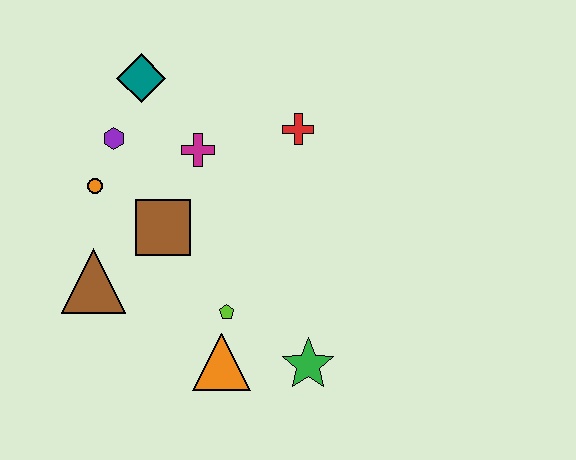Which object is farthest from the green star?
The teal diamond is farthest from the green star.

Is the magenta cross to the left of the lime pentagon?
Yes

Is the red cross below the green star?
No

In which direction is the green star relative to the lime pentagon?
The green star is to the right of the lime pentagon.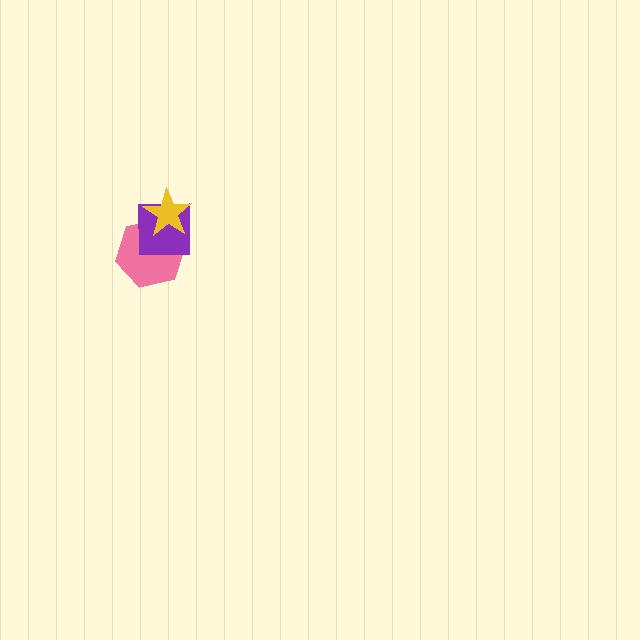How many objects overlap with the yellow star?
2 objects overlap with the yellow star.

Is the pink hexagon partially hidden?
Yes, it is partially covered by another shape.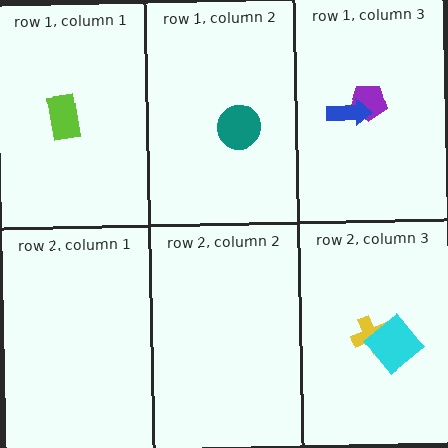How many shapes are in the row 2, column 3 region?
2.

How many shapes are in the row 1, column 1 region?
1.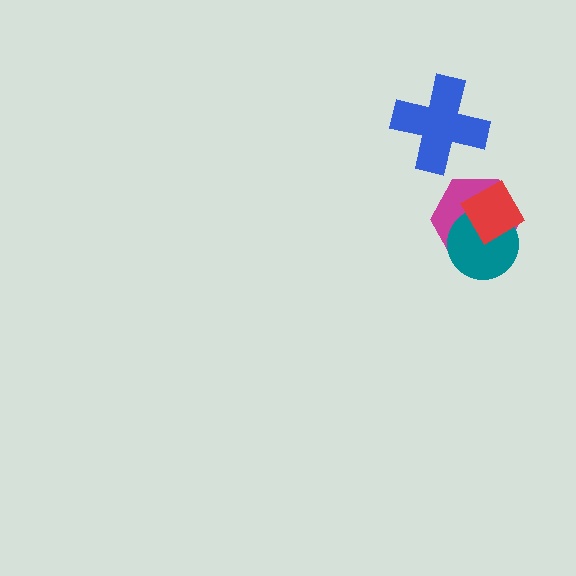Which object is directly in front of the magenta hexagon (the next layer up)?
The teal circle is directly in front of the magenta hexagon.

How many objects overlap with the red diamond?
2 objects overlap with the red diamond.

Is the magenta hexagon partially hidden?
Yes, it is partially covered by another shape.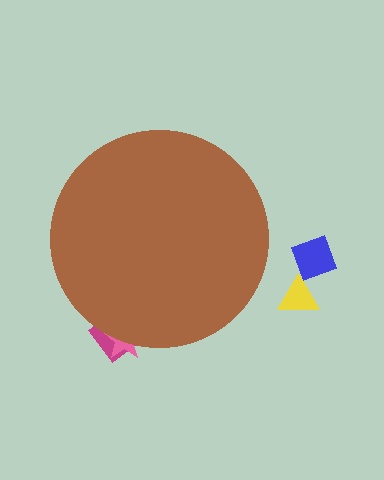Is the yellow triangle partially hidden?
No, the yellow triangle is fully visible.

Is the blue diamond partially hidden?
No, the blue diamond is fully visible.